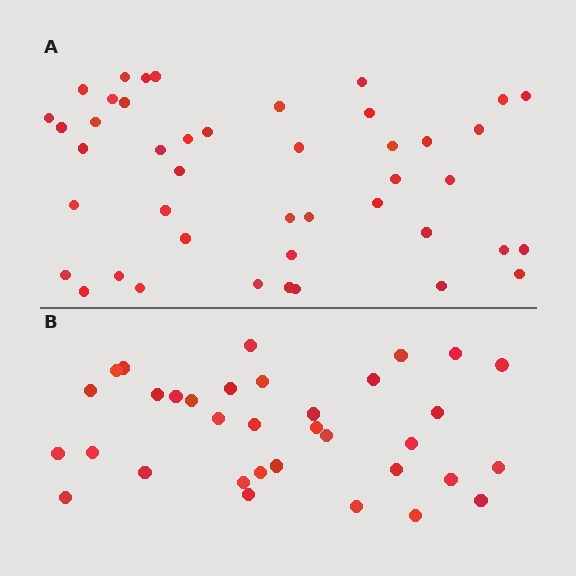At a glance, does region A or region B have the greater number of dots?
Region A (the top region) has more dots.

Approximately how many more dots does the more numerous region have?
Region A has roughly 10 or so more dots than region B.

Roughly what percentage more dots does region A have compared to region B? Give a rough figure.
About 30% more.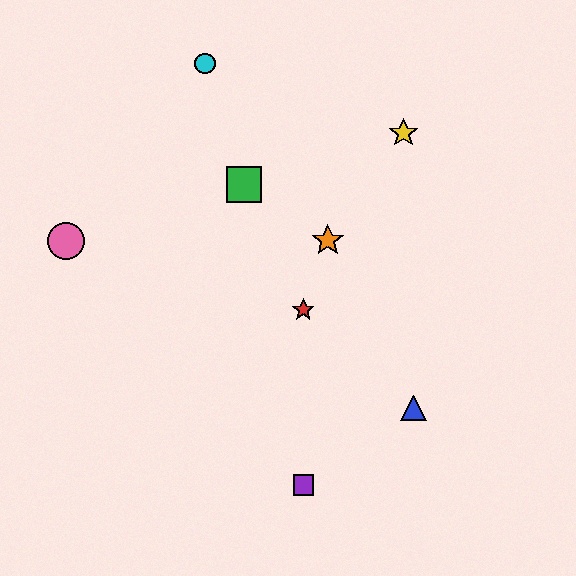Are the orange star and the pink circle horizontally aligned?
Yes, both are at y≈241.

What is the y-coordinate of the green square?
The green square is at y≈184.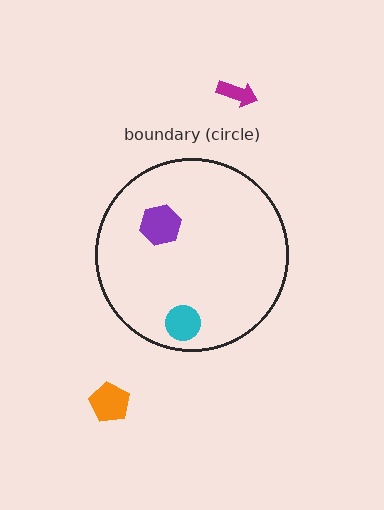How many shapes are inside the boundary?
2 inside, 2 outside.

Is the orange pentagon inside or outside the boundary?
Outside.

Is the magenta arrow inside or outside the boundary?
Outside.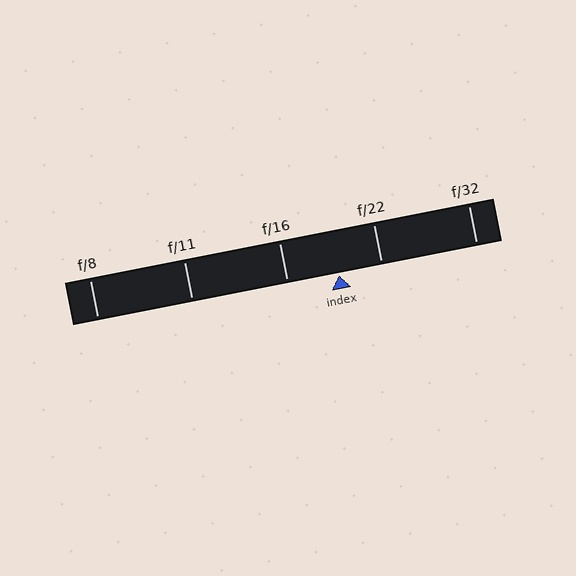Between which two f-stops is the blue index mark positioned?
The index mark is between f/16 and f/22.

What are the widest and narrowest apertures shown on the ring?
The widest aperture shown is f/8 and the narrowest is f/32.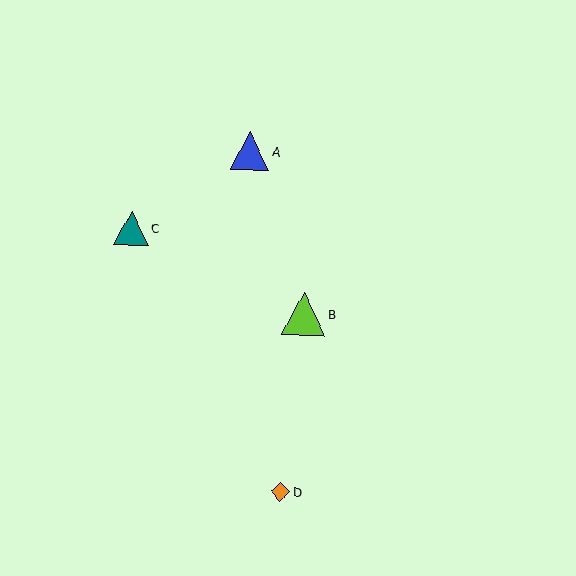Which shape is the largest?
The lime triangle (labeled B) is the largest.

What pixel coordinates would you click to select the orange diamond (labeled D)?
Click at (280, 492) to select the orange diamond D.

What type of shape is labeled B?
Shape B is a lime triangle.